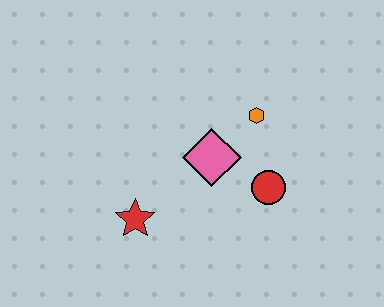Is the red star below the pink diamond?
Yes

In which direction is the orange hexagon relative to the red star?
The orange hexagon is to the right of the red star.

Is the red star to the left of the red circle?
Yes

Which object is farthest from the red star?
The orange hexagon is farthest from the red star.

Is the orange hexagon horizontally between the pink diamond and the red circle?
Yes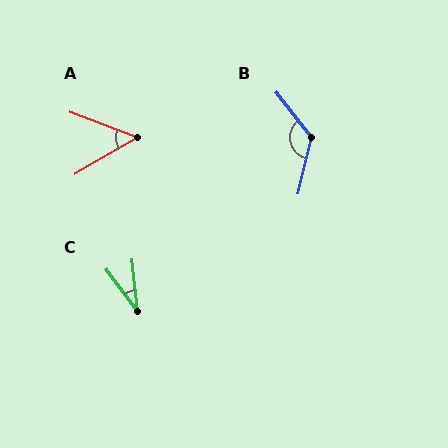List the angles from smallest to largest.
C (31°), A (51°), B (129°).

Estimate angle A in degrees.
Approximately 51 degrees.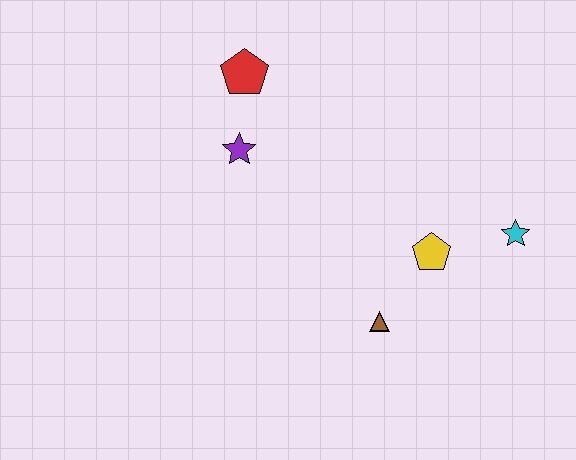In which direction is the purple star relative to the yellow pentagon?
The purple star is to the left of the yellow pentagon.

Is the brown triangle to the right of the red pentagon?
Yes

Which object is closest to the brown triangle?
The yellow pentagon is closest to the brown triangle.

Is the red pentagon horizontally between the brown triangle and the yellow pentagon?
No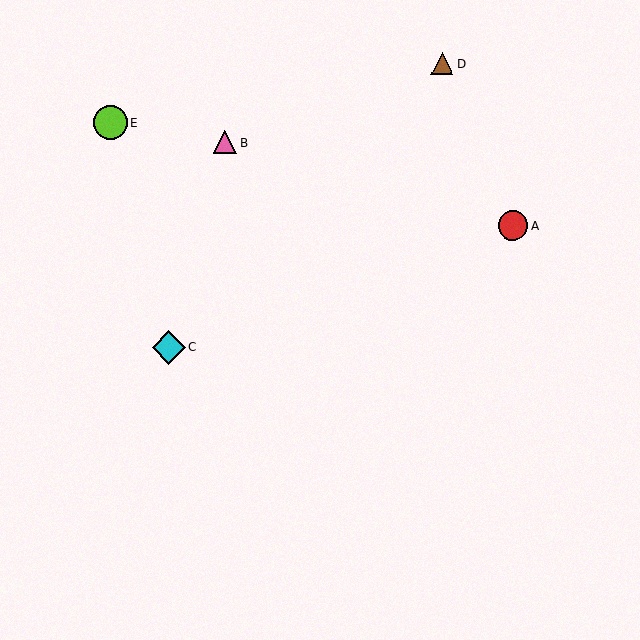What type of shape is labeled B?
Shape B is a pink triangle.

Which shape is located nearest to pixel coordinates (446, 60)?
The brown triangle (labeled D) at (442, 64) is nearest to that location.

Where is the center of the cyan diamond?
The center of the cyan diamond is at (169, 348).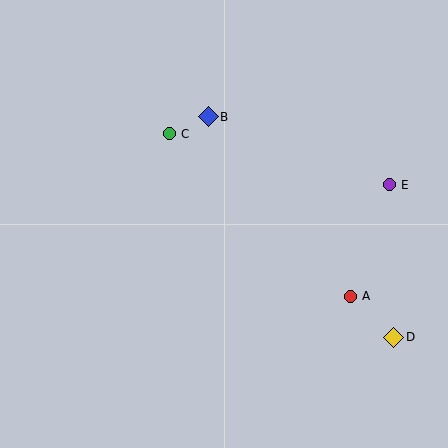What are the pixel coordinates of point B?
Point B is at (208, 117).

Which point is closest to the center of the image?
Point C at (169, 134) is closest to the center.